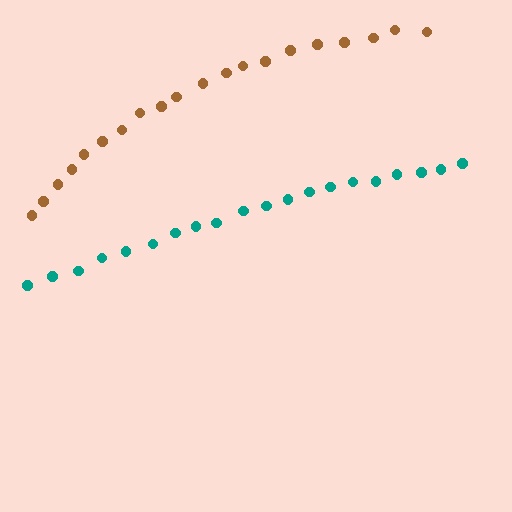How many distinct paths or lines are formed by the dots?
There are 2 distinct paths.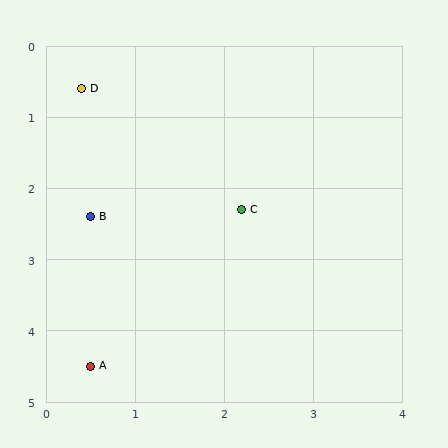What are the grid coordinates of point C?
Point C is at approximately (2.2, 2.3).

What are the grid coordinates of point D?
Point D is at approximately (0.4, 0.6).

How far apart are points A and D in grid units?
Points A and D are about 3.9 grid units apart.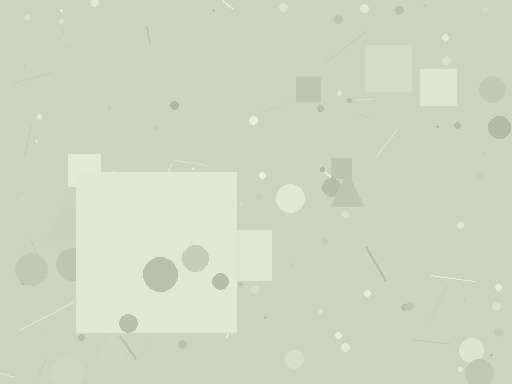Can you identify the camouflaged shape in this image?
The camouflaged shape is a square.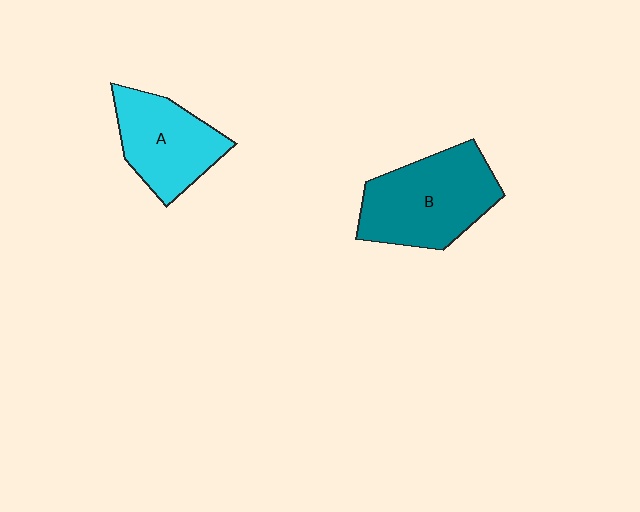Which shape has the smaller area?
Shape A (cyan).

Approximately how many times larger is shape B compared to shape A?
Approximately 1.3 times.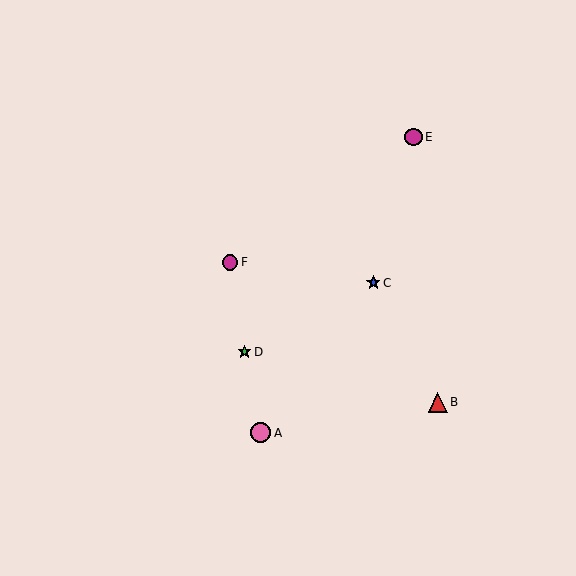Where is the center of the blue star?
The center of the blue star is at (373, 283).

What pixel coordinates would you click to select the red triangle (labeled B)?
Click at (438, 403) to select the red triangle B.